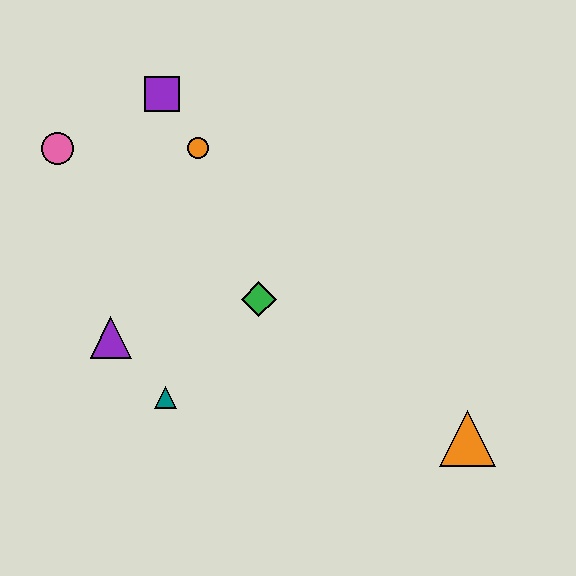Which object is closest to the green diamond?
The teal triangle is closest to the green diamond.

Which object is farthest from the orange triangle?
The pink circle is farthest from the orange triangle.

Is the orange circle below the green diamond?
No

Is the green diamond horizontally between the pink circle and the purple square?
No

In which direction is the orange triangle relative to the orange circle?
The orange triangle is below the orange circle.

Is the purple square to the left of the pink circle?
No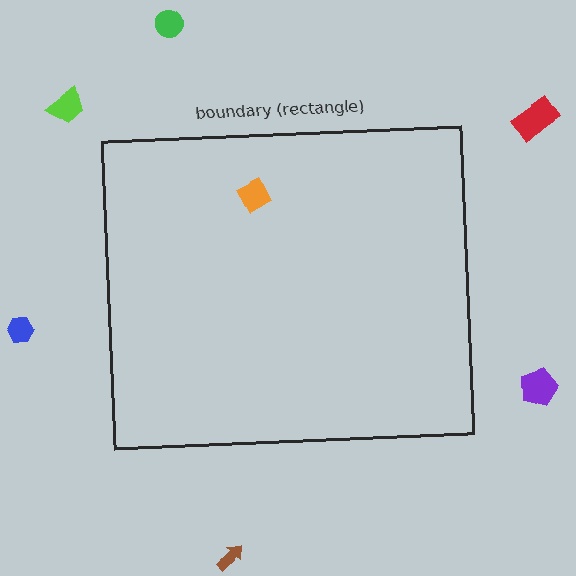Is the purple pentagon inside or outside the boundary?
Outside.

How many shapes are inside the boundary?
1 inside, 6 outside.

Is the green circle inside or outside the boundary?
Outside.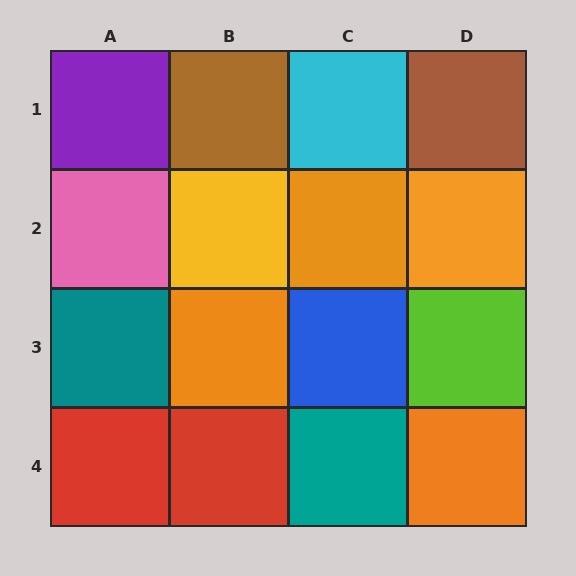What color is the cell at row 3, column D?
Lime.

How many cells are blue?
1 cell is blue.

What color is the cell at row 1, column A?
Purple.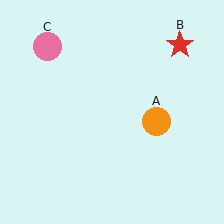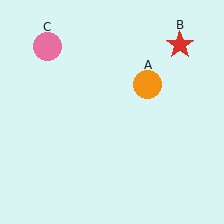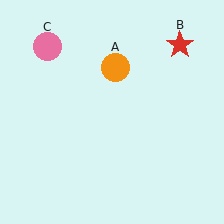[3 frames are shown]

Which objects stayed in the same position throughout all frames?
Red star (object B) and pink circle (object C) remained stationary.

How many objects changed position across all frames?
1 object changed position: orange circle (object A).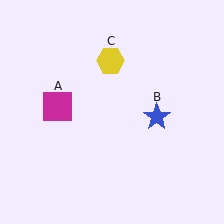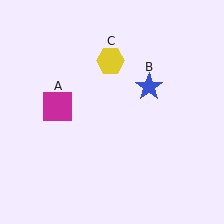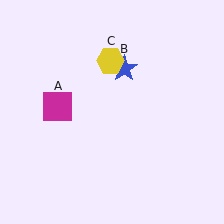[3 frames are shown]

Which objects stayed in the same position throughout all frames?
Magenta square (object A) and yellow hexagon (object C) remained stationary.